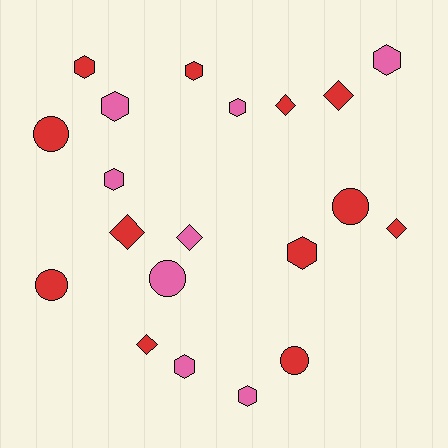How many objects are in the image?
There are 20 objects.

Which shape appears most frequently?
Hexagon, with 9 objects.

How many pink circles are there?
There is 1 pink circle.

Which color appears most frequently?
Red, with 12 objects.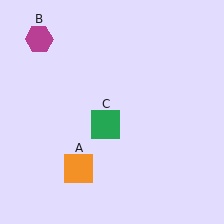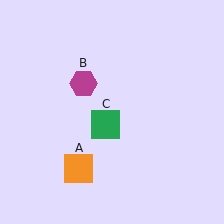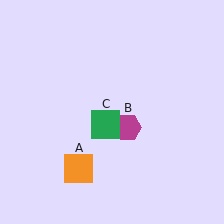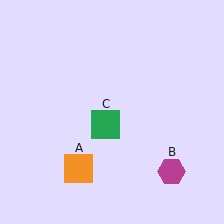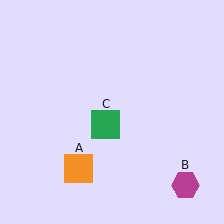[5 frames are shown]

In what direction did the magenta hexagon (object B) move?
The magenta hexagon (object B) moved down and to the right.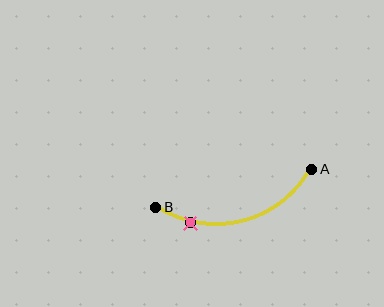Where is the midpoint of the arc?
The arc midpoint is the point on the curve farthest from the straight line joining A and B. It sits below that line.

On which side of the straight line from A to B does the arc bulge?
The arc bulges below the straight line connecting A and B.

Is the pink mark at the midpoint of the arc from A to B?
No. The pink mark lies on the arc but is closer to endpoint B. The arc midpoint would be at the point on the curve equidistant along the arc from both A and B.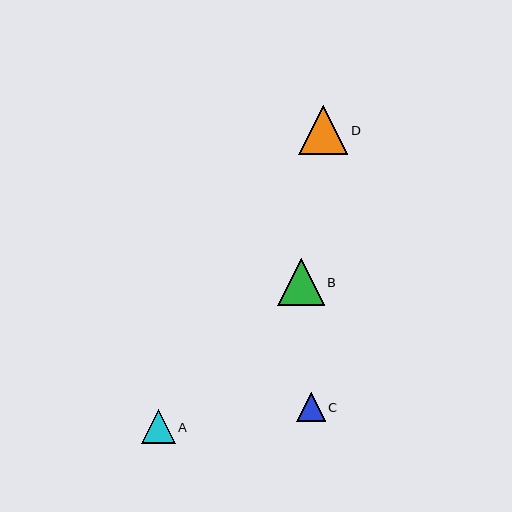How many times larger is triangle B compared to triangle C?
Triangle B is approximately 1.6 times the size of triangle C.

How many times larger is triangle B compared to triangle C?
Triangle B is approximately 1.6 times the size of triangle C.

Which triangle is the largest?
Triangle D is the largest with a size of approximately 49 pixels.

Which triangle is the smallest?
Triangle C is the smallest with a size of approximately 28 pixels.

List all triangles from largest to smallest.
From largest to smallest: D, B, A, C.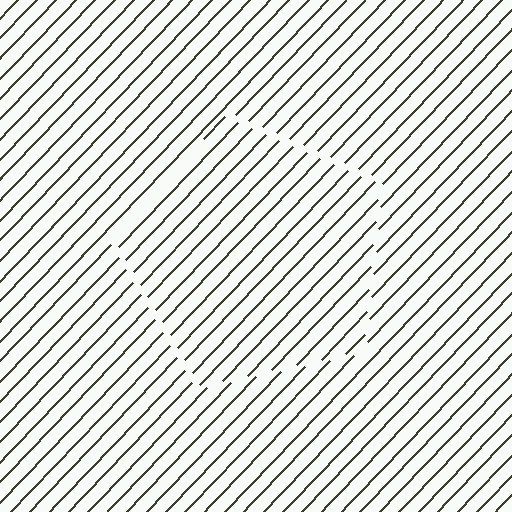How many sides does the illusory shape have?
5 sides — the line-ends trace a pentagon.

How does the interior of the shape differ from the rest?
The interior of the shape contains the same grating, shifted by half a period — the contour is defined by the phase discontinuity where line-ends from the inner and outer gratings abut.